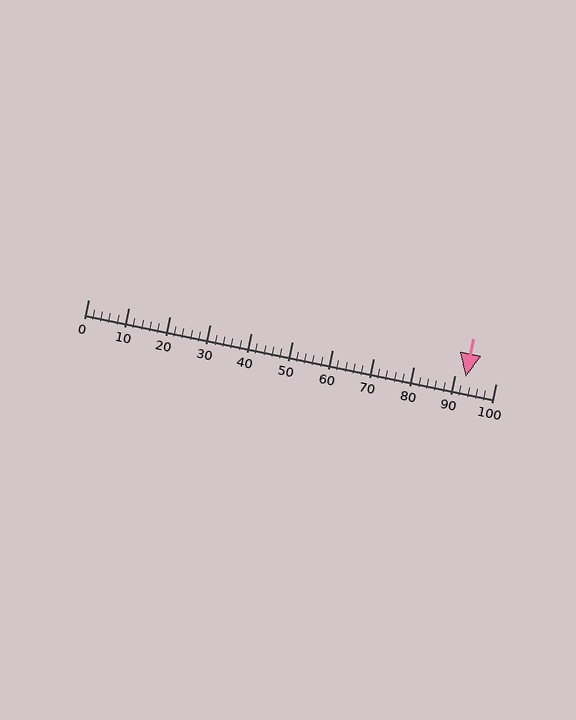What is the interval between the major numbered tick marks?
The major tick marks are spaced 10 units apart.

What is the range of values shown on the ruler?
The ruler shows values from 0 to 100.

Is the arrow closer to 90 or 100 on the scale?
The arrow is closer to 90.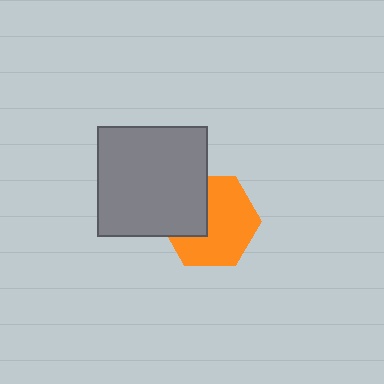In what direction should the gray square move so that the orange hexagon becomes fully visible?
The gray square should move toward the upper-left. That is the shortest direction to clear the overlap and leave the orange hexagon fully visible.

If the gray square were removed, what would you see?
You would see the complete orange hexagon.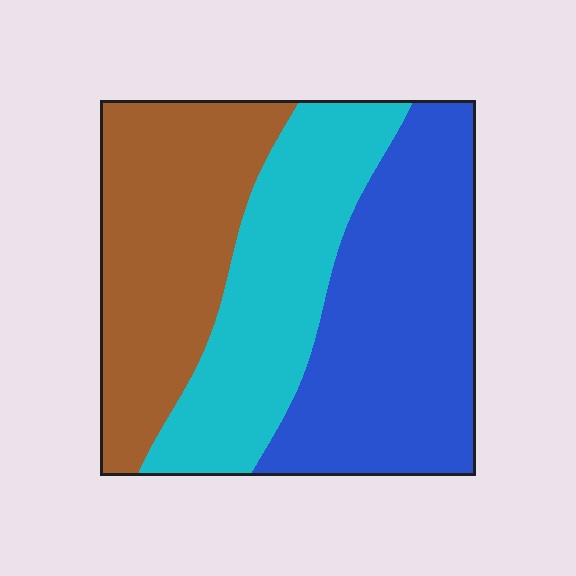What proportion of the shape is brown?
Brown takes up about one third (1/3) of the shape.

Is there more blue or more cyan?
Blue.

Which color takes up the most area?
Blue, at roughly 40%.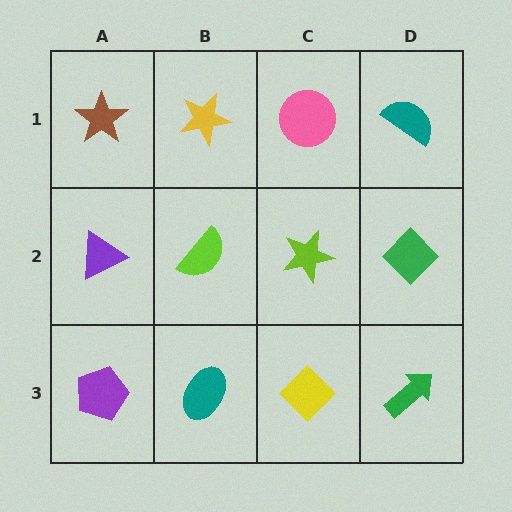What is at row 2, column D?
A green diamond.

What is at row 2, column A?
A purple triangle.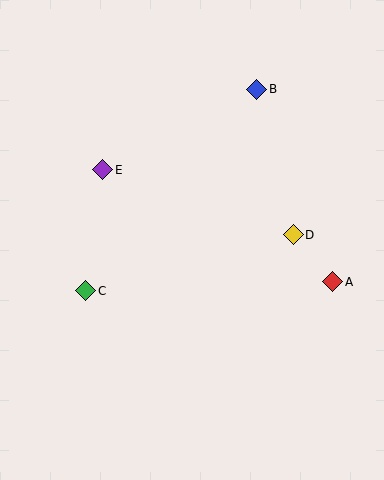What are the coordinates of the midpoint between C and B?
The midpoint between C and B is at (171, 190).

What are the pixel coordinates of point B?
Point B is at (257, 89).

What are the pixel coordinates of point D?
Point D is at (293, 235).